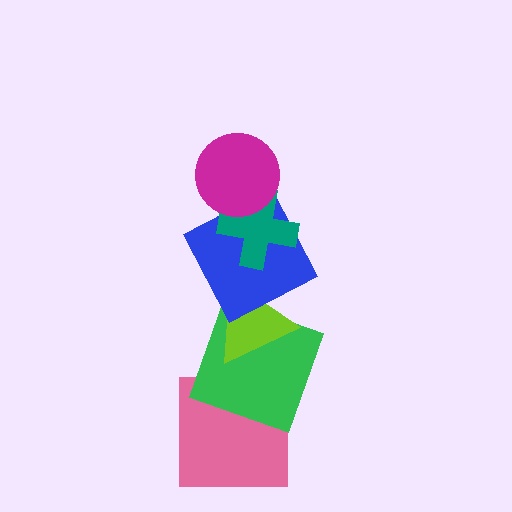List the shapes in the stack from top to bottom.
From top to bottom: the magenta circle, the teal cross, the blue square, the lime triangle, the green square, the pink square.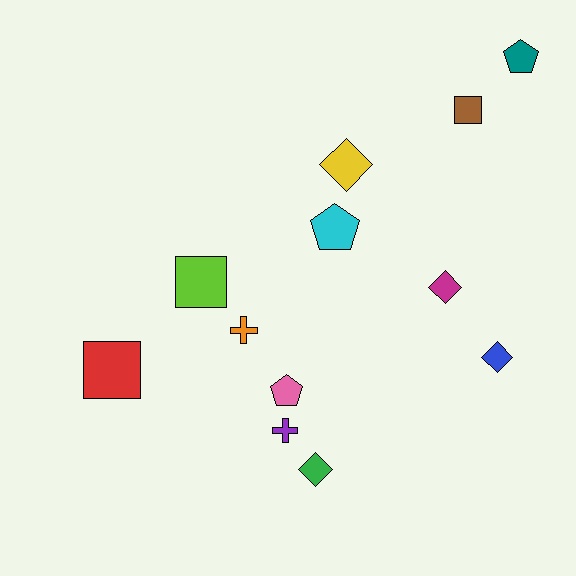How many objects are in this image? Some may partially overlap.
There are 12 objects.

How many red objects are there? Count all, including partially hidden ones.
There is 1 red object.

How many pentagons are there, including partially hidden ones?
There are 3 pentagons.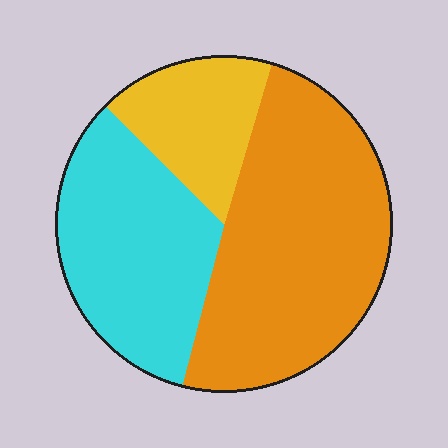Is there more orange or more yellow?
Orange.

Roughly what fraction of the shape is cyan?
Cyan takes up about one third (1/3) of the shape.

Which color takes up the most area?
Orange, at roughly 50%.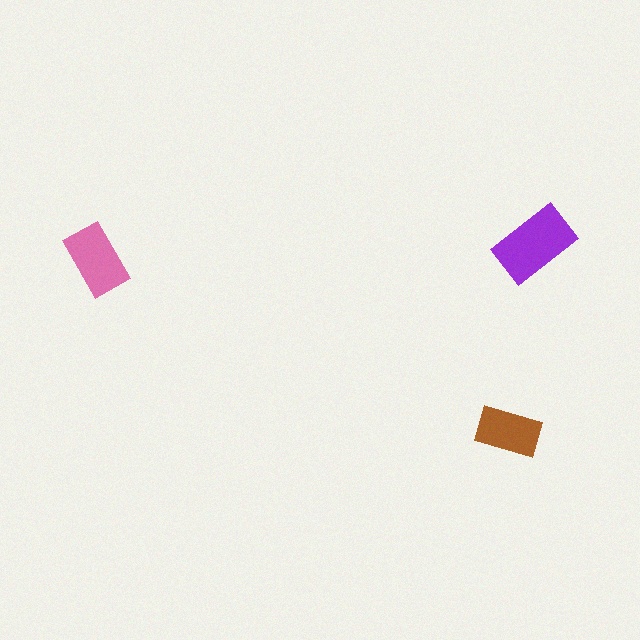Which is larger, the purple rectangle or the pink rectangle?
The purple one.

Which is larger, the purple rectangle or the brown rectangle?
The purple one.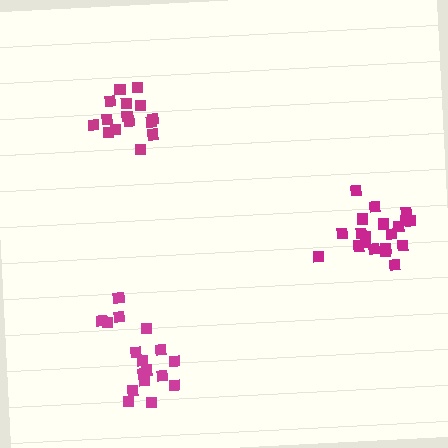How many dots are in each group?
Group 1: 16 dots, Group 2: 17 dots, Group 3: 20 dots (53 total).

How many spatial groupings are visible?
There are 3 spatial groupings.